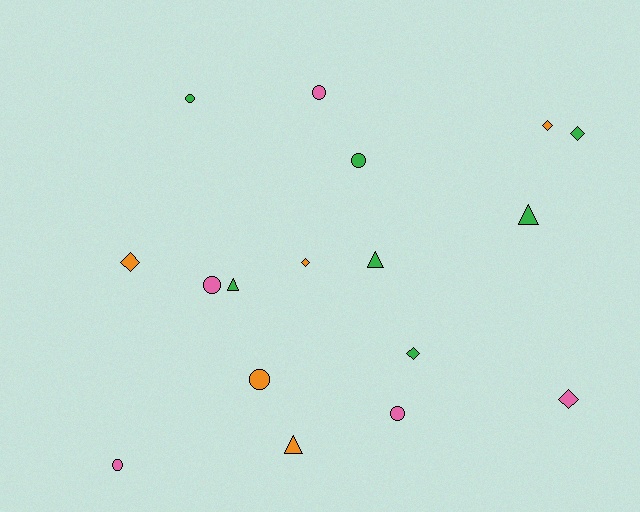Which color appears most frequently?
Green, with 7 objects.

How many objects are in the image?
There are 17 objects.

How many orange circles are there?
There is 1 orange circle.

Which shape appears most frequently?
Circle, with 7 objects.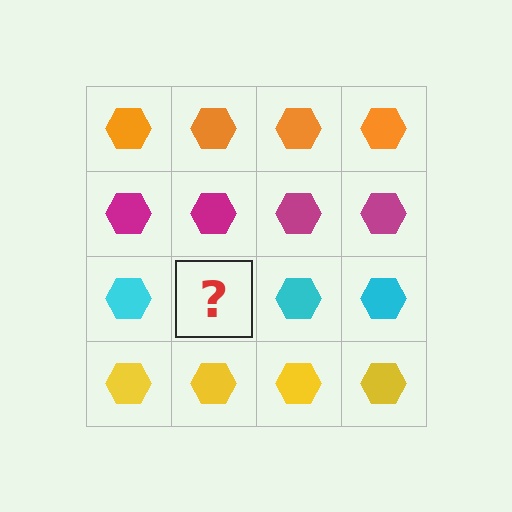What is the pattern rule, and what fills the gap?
The rule is that each row has a consistent color. The gap should be filled with a cyan hexagon.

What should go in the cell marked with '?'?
The missing cell should contain a cyan hexagon.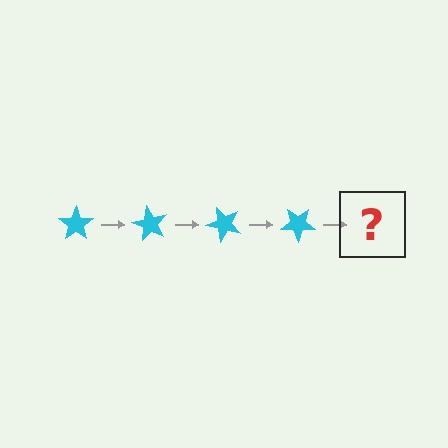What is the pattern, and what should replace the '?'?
The pattern is that the star rotates 60 degrees each step. The '?' should be a cyan star rotated 240 degrees.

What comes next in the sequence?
The next element should be a cyan star rotated 240 degrees.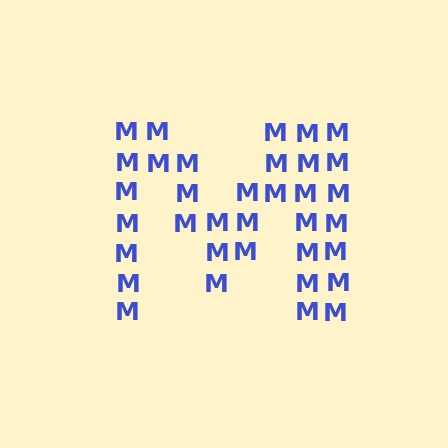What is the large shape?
The large shape is the letter M.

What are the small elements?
The small elements are letter M's.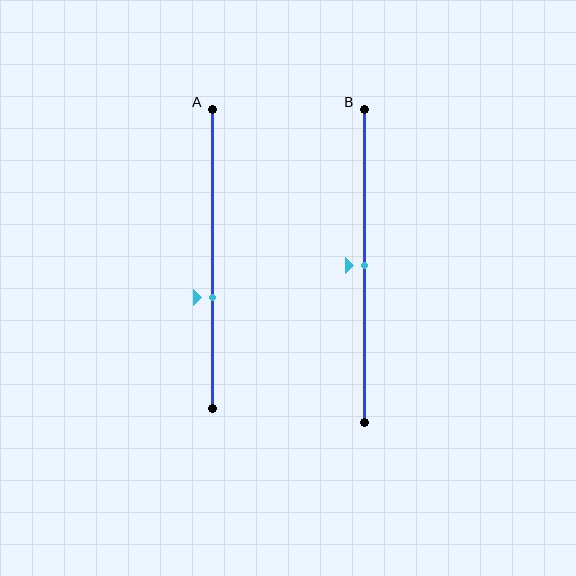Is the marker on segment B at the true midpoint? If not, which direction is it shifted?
Yes, the marker on segment B is at the true midpoint.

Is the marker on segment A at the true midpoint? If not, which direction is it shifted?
No, the marker on segment A is shifted downward by about 13% of the segment length.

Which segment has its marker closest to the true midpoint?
Segment B has its marker closest to the true midpoint.